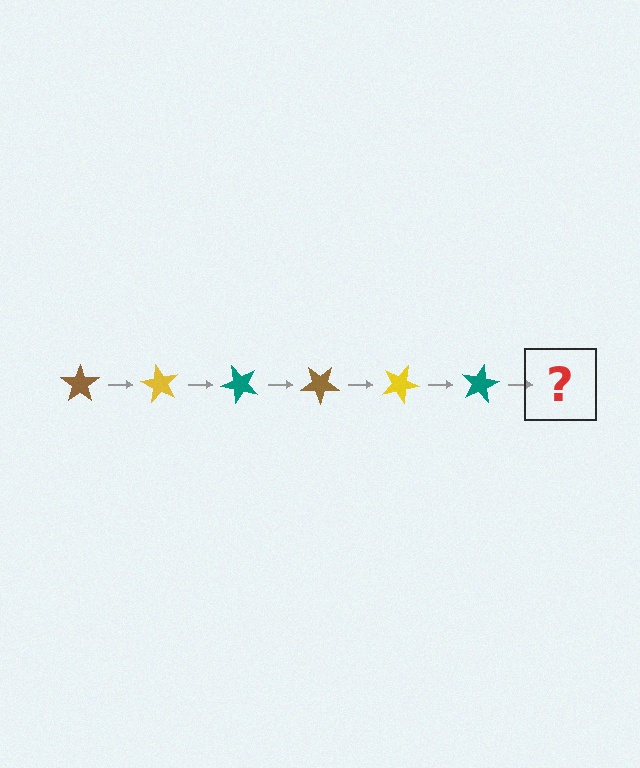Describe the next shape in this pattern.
It should be a brown star, rotated 360 degrees from the start.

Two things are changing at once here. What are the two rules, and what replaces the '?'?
The two rules are that it rotates 60 degrees each step and the color cycles through brown, yellow, and teal. The '?' should be a brown star, rotated 360 degrees from the start.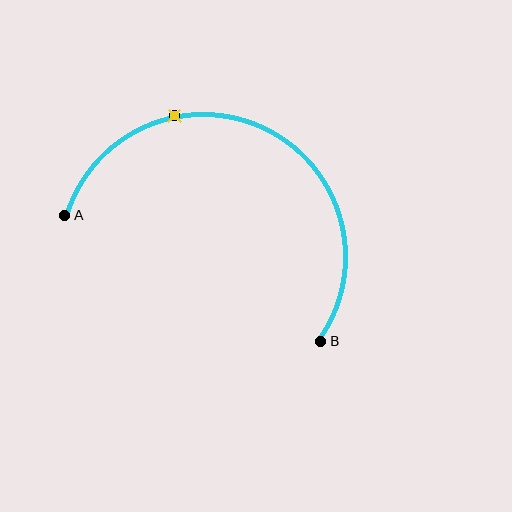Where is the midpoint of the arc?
The arc midpoint is the point on the curve farthest from the straight line joining A and B. It sits above that line.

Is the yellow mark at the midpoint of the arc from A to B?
No. The yellow mark lies on the arc but is closer to endpoint A. The arc midpoint would be at the point on the curve equidistant along the arc from both A and B.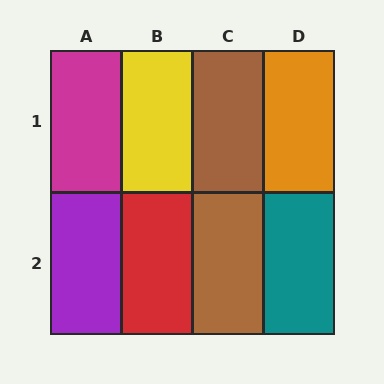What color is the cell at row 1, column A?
Magenta.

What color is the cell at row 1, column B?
Yellow.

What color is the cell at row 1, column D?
Orange.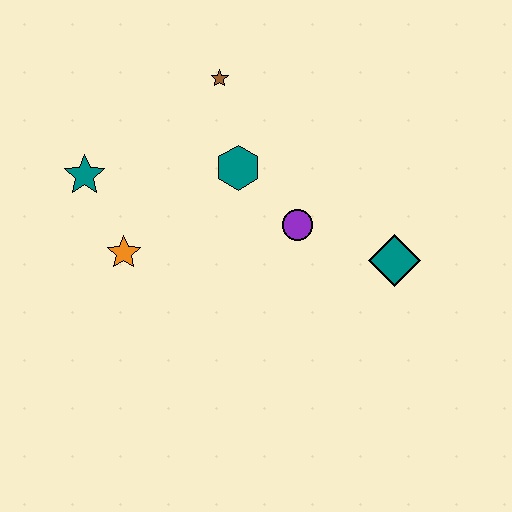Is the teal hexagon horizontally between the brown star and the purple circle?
Yes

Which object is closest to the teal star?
The orange star is closest to the teal star.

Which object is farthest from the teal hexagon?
The teal diamond is farthest from the teal hexagon.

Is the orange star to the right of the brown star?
No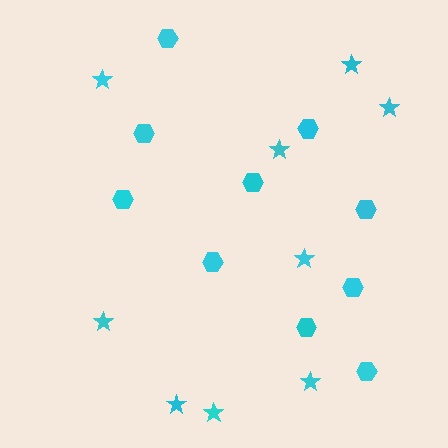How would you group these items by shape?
There are 2 groups: one group of hexagons (10) and one group of stars (9).